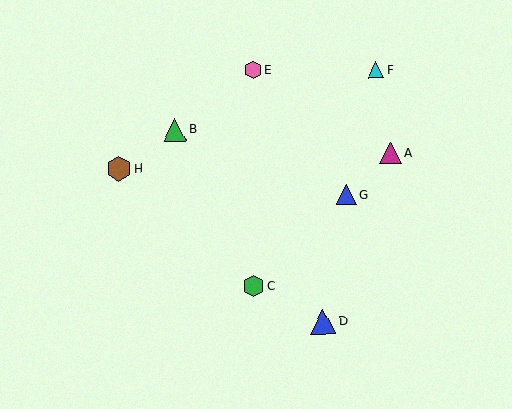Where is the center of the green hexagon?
The center of the green hexagon is at (253, 286).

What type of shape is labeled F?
Shape F is a cyan triangle.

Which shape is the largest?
The blue triangle (labeled D) is the largest.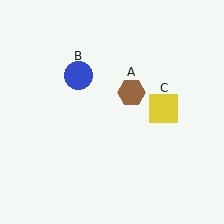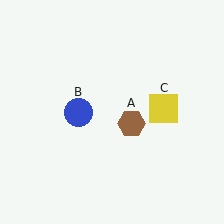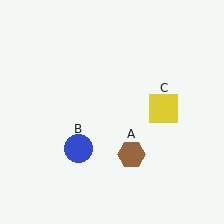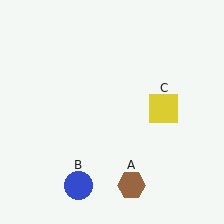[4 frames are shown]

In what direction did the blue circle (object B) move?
The blue circle (object B) moved down.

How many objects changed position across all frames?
2 objects changed position: brown hexagon (object A), blue circle (object B).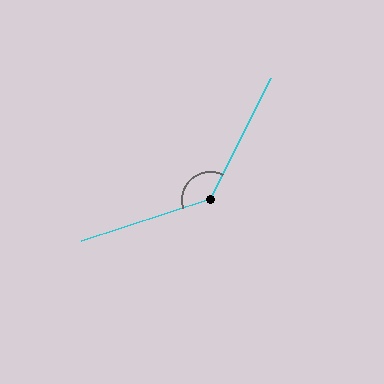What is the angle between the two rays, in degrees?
Approximately 134 degrees.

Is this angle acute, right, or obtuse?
It is obtuse.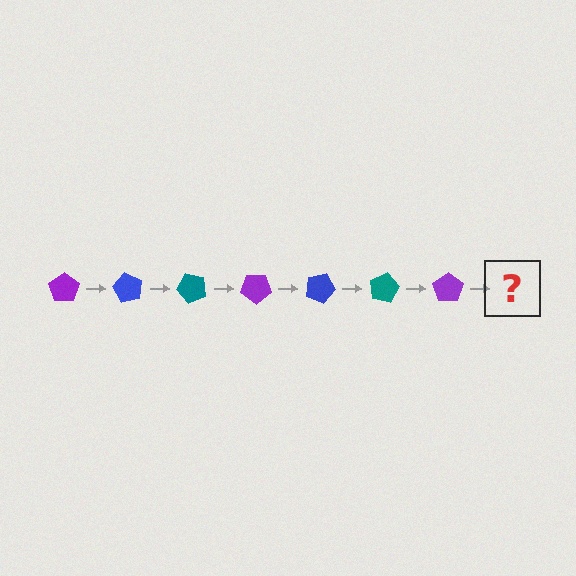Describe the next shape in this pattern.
It should be a blue pentagon, rotated 420 degrees from the start.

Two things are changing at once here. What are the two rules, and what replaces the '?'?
The two rules are that it rotates 60 degrees each step and the color cycles through purple, blue, and teal. The '?' should be a blue pentagon, rotated 420 degrees from the start.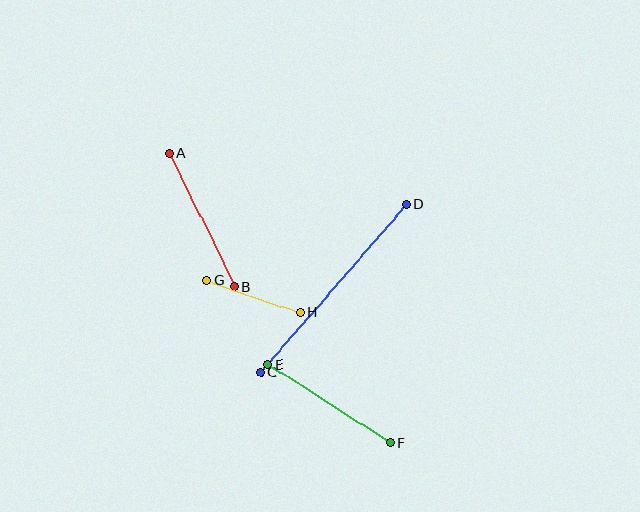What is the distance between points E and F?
The distance is approximately 145 pixels.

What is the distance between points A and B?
The distance is approximately 149 pixels.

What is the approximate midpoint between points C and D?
The midpoint is at approximately (334, 288) pixels.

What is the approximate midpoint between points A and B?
The midpoint is at approximately (202, 220) pixels.